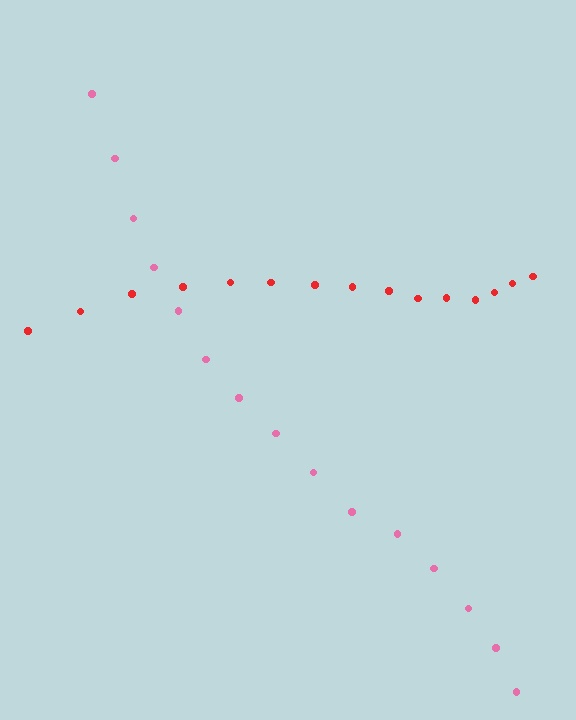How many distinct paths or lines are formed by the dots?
There are 2 distinct paths.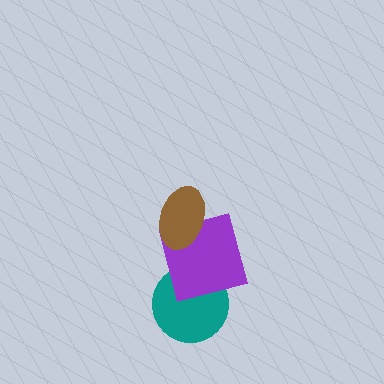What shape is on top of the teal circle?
The purple square is on top of the teal circle.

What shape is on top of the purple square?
The brown ellipse is on top of the purple square.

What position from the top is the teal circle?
The teal circle is 3rd from the top.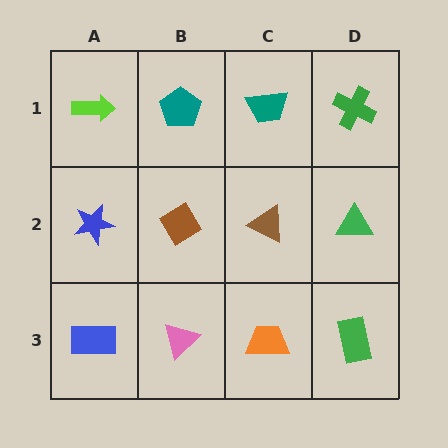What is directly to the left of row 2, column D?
A brown triangle.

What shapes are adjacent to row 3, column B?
A brown diamond (row 2, column B), a blue rectangle (row 3, column A), an orange trapezoid (row 3, column C).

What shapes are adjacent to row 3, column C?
A brown triangle (row 2, column C), a pink triangle (row 3, column B), a green rectangle (row 3, column D).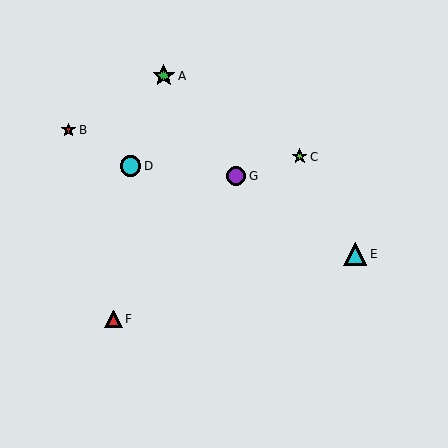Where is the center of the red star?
The center of the red star is at (69, 130).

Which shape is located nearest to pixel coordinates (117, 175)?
The cyan circle (labeled D) at (130, 166) is nearest to that location.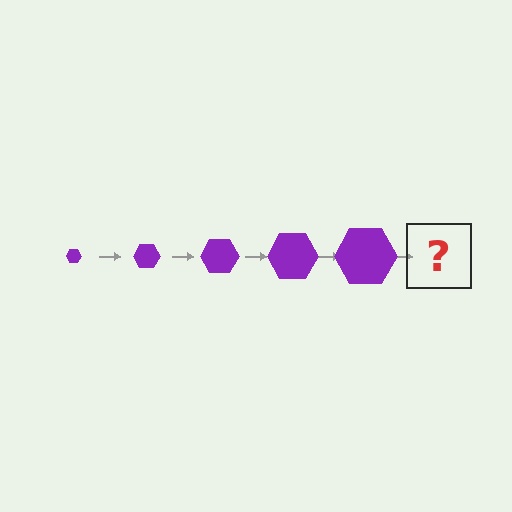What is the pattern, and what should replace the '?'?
The pattern is that the hexagon gets progressively larger each step. The '?' should be a purple hexagon, larger than the previous one.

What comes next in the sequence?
The next element should be a purple hexagon, larger than the previous one.